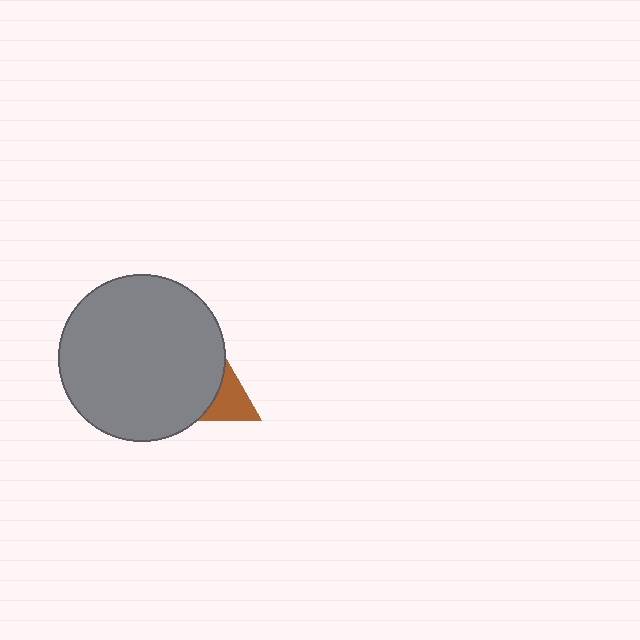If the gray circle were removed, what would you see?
You would see the complete brown triangle.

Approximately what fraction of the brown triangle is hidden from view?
Roughly 63% of the brown triangle is hidden behind the gray circle.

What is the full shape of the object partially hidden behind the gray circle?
The partially hidden object is a brown triangle.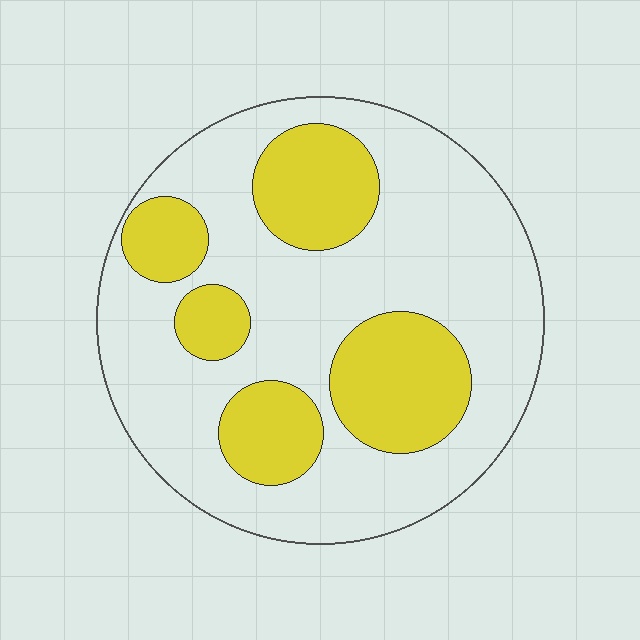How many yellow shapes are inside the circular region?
5.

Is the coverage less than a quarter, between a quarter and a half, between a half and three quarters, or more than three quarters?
Between a quarter and a half.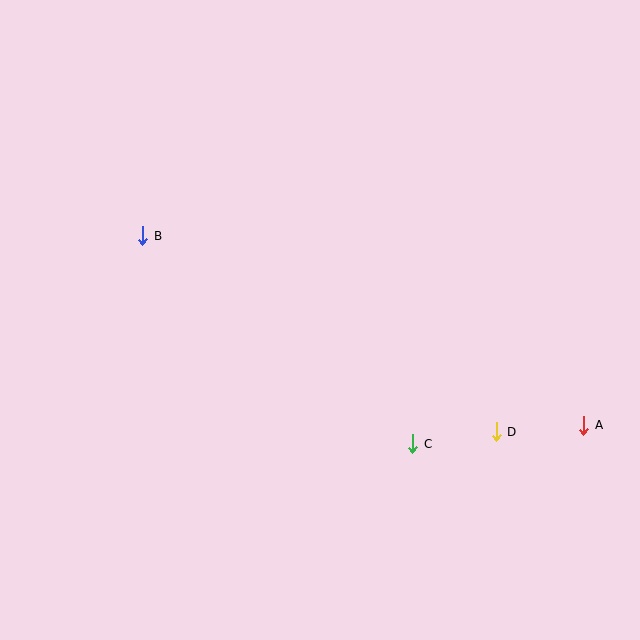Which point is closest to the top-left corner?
Point B is closest to the top-left corner.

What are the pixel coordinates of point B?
Point B is at (143, 236).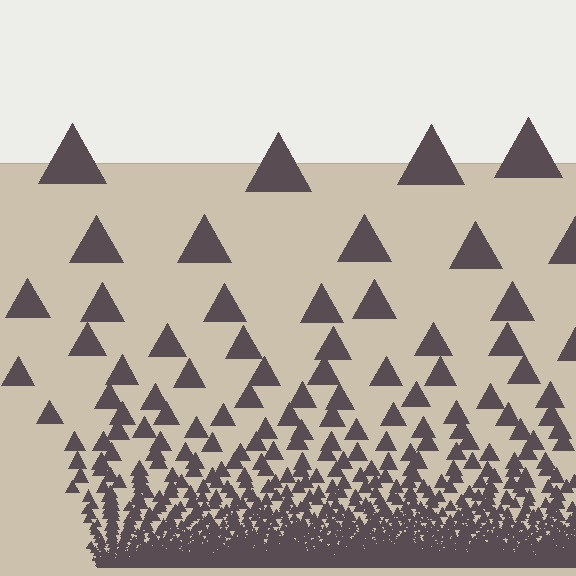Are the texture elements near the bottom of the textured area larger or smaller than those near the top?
Smaller. The gradient is inverted — elements near the bottom are smaller and denser.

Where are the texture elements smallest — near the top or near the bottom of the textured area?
Near the bottom.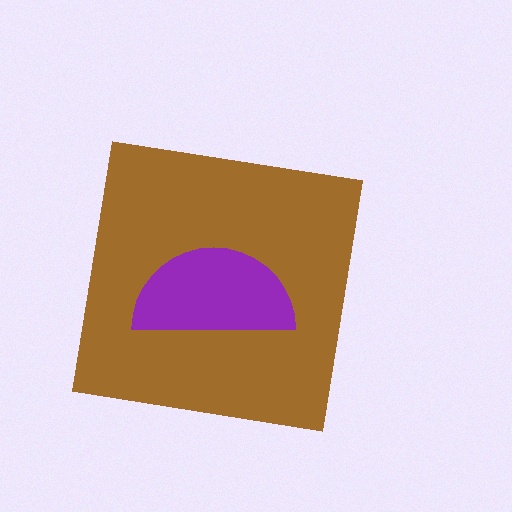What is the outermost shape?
The brown square.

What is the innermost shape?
The purple semicircle.